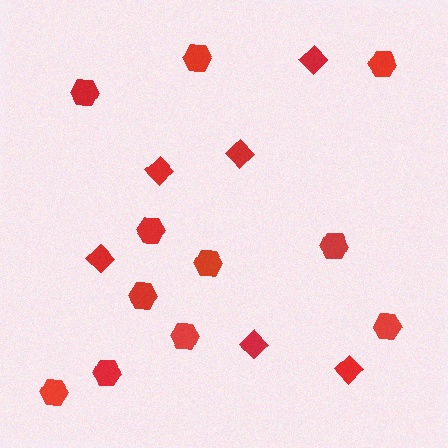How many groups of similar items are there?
There are 2 groups: one group of hexagons (11) and one group of diamonds (6).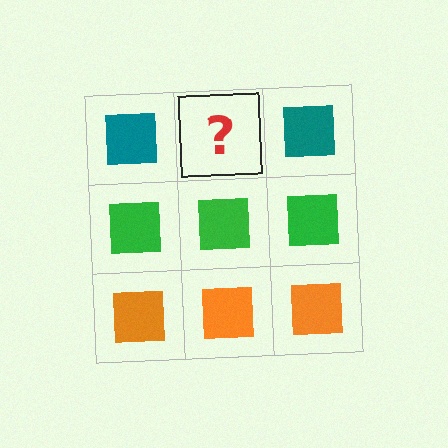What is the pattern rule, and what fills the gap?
The rule is that each row has a consistent color. The gap should be filled with a teal square.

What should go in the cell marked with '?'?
The missing cell should contain a teal square.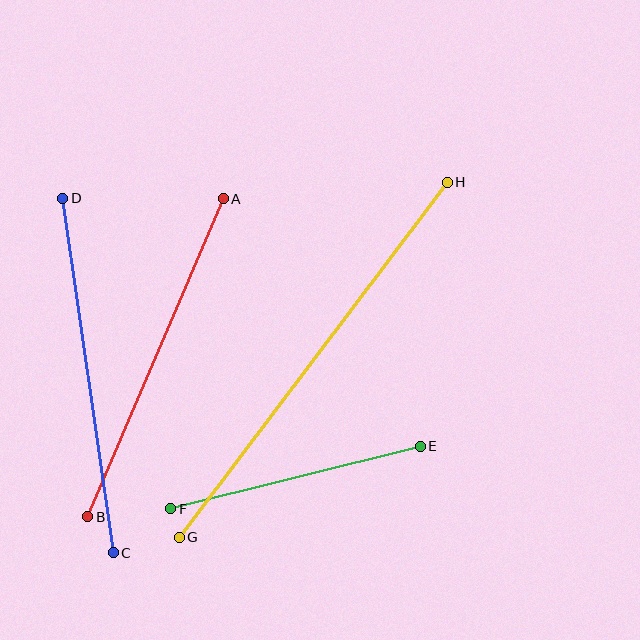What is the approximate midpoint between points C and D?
The midpoint is at approximately (88, 375) pixels.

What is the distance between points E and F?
The distance is approximately 257 pixels.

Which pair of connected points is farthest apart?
Points G and H are farthest apart.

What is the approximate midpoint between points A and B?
The midpoint is at approximately (156, 358) pixels.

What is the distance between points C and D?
The distance is approximately 358 pixels.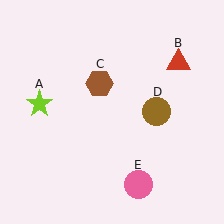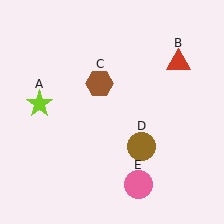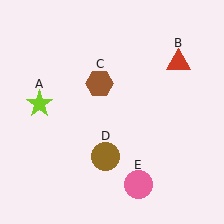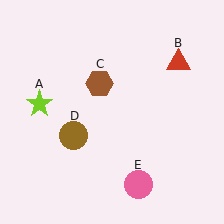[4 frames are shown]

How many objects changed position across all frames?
1 object changed position: brown circle (object D).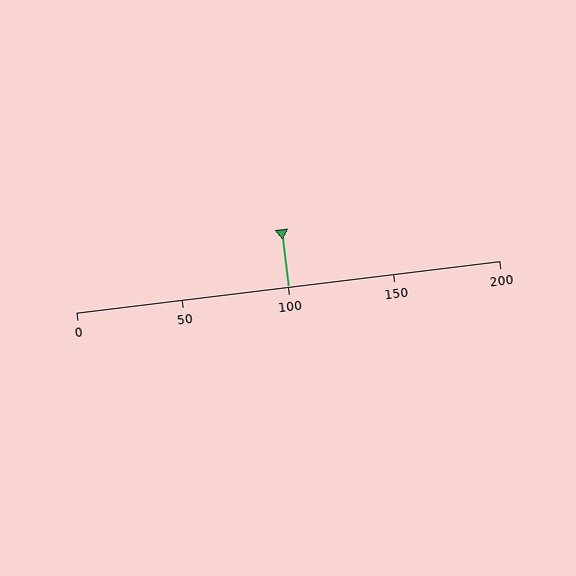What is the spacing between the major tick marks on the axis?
The major ticks are spaced 50 apart.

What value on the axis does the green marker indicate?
The marker indicates approximately 100.